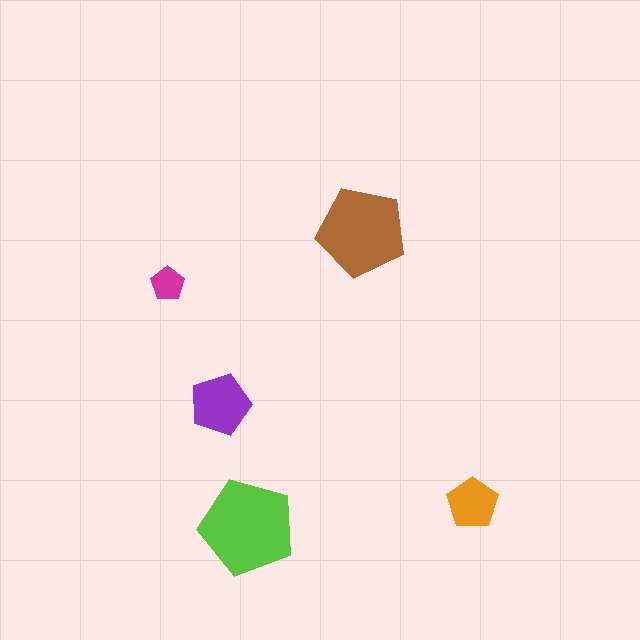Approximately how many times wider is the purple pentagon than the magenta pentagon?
About 2 times wider.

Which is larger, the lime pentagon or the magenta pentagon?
The lime one.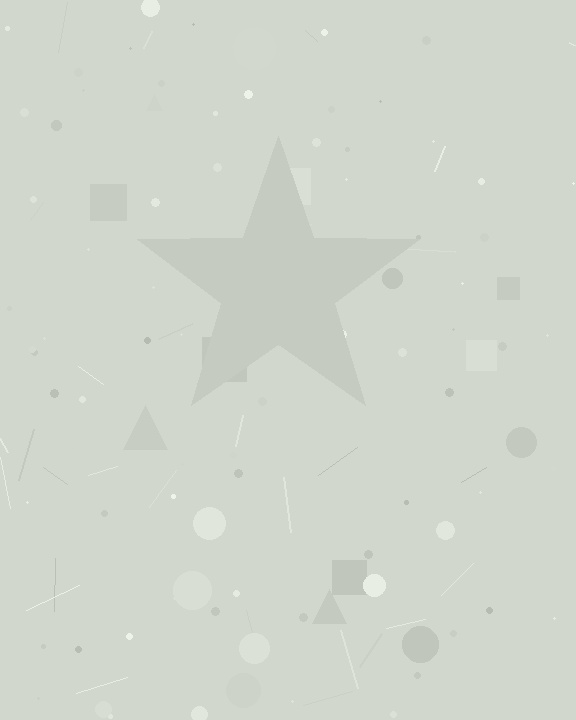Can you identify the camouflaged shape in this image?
The camouflaged shape is a star.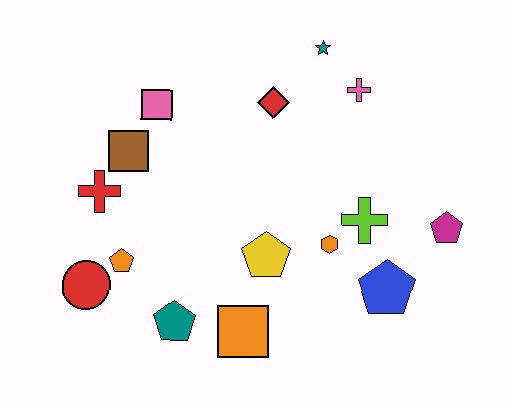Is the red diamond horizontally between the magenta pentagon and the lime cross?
No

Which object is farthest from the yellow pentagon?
The teal star is farthest from the yellow pentagon.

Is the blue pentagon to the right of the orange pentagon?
Yes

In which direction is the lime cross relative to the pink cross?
The lime cross is below the pink cross.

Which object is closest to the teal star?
The pink cross is closest to the teal star.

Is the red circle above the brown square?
No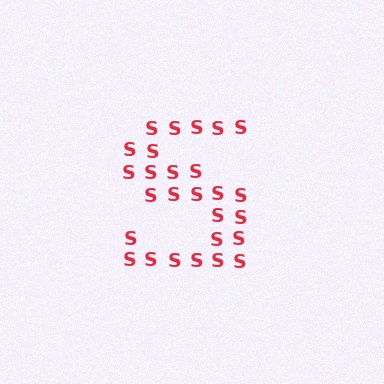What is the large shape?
The large shape is the letter S.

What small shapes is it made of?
It is made of small letter S's.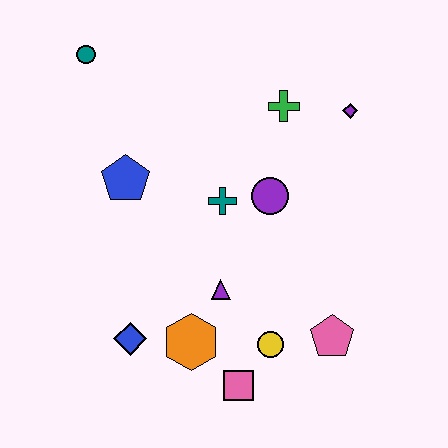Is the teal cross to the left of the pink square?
Yes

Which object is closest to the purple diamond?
The green cross is closest to the purple diamond.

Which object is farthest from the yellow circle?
The teal circle is farthest from the yellow circle.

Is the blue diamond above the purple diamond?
No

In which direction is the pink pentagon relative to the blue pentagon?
The pink pentagon is to the right of the blue pentagon.